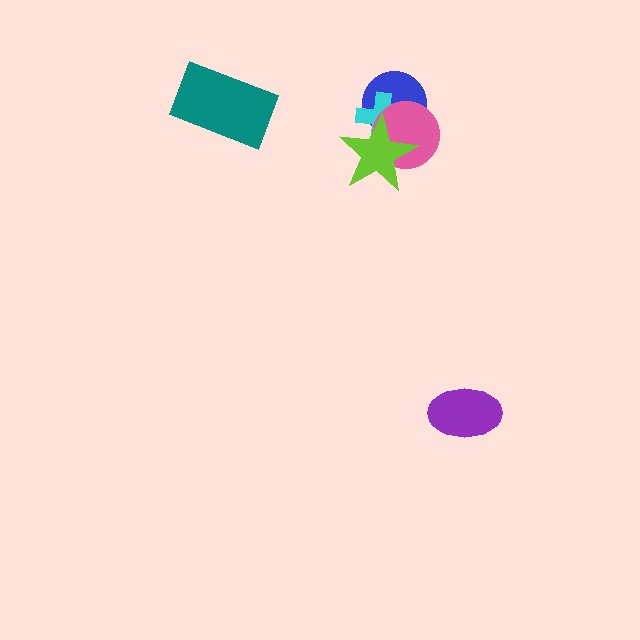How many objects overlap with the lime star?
3 objects overlap with the lime star.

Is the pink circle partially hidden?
Yes, it is partially covered by another shape.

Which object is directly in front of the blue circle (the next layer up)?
The cyan cross is directly in front of the blue circle.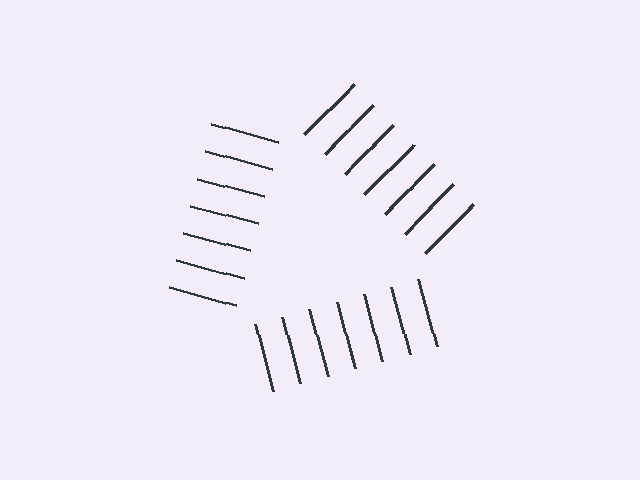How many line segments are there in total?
21 — 7 along each of the 3 edges.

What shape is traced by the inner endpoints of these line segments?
An illusory triangle — the line segments terminate on its edges but no continuous stroke is drawn.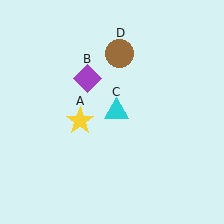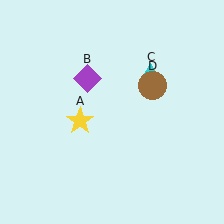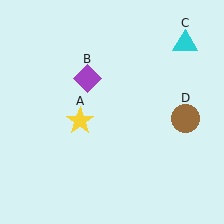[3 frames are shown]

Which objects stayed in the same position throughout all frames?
Yellow star (object A) and purple diamond (object B) remained stationary.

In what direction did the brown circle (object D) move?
The brown circle (object D) moved down and to the right.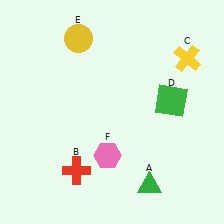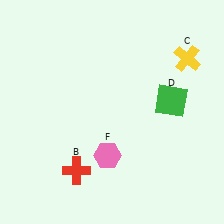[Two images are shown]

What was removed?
The green triangle (A), the yellow circle (E) were removed in Image 2.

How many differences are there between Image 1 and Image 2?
There are 2 differences between the two images.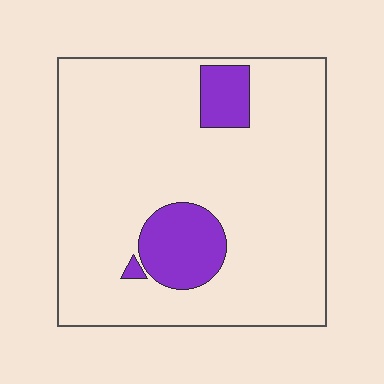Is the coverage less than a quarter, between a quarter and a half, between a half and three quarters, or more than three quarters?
Less than a quarter.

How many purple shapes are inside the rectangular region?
3.